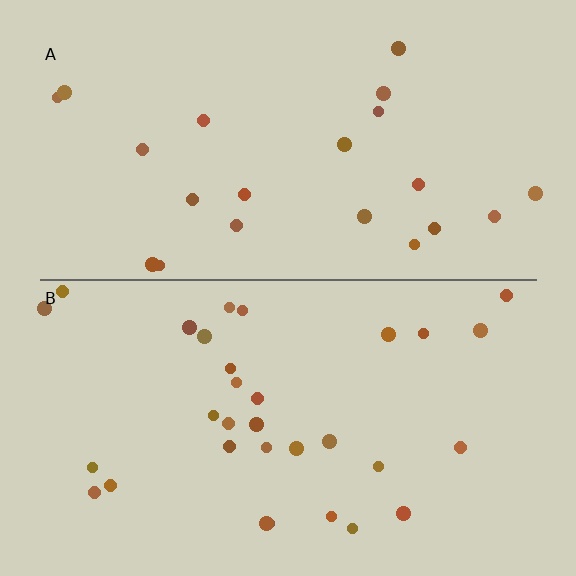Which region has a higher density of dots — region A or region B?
B (the bottom).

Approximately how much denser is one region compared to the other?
Approximately 1.5× — region B over region A.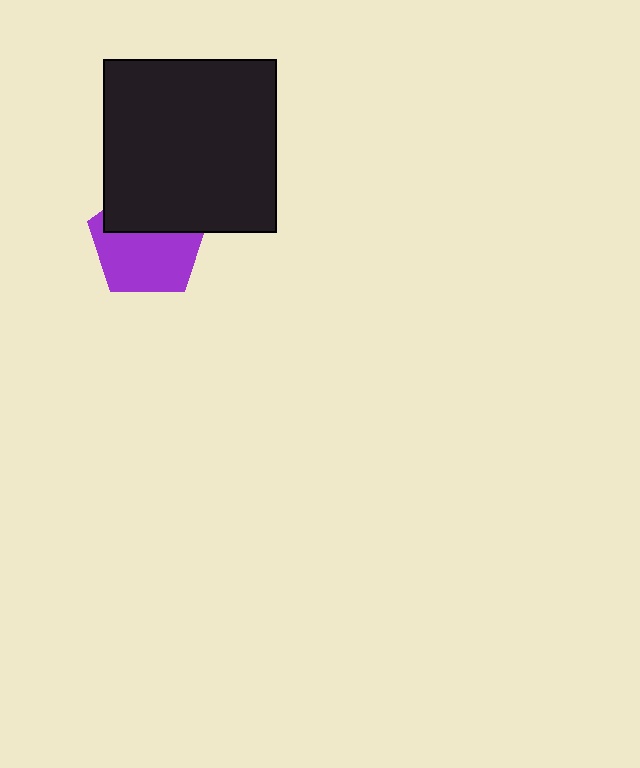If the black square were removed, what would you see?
You would see the complete purple pentagon.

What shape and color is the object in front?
The object in front is a black square.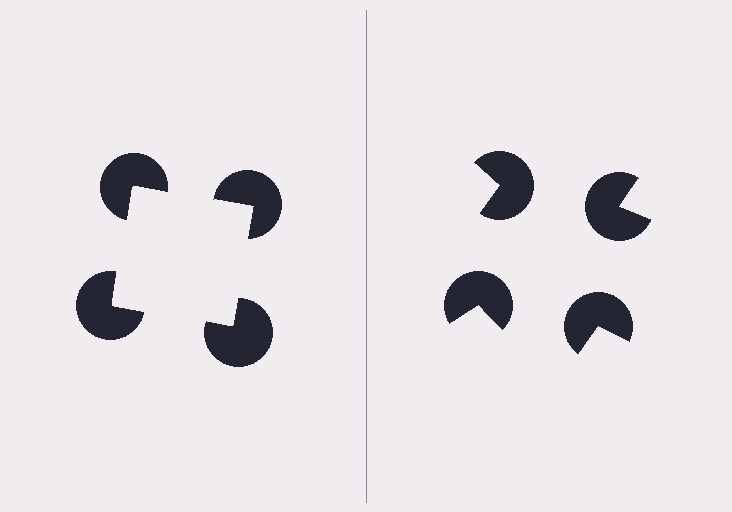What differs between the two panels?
The pac-man discs are positioned identically on both sides; only the wedge orientations differ. On the left they align to a square; on the right they are misaligned.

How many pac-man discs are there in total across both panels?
8 — 4 on each side.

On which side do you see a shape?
An illusory square appears on the left side. On the right side the wedge cuts are rotated, so no coherent shape forms.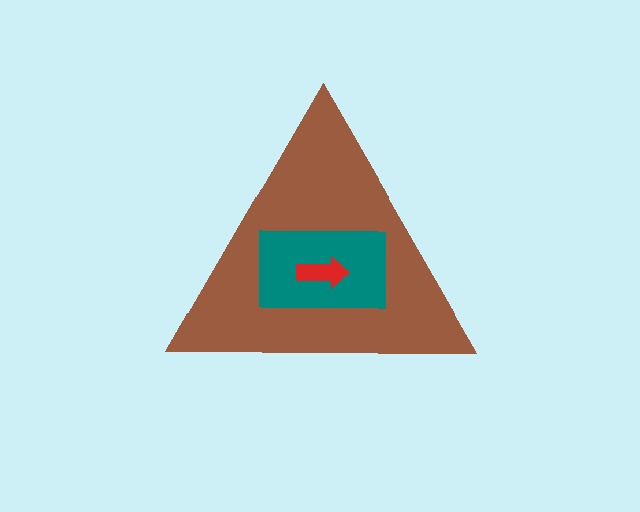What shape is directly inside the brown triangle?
The teal rectangle.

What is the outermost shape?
The brown triangle.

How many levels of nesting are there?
3.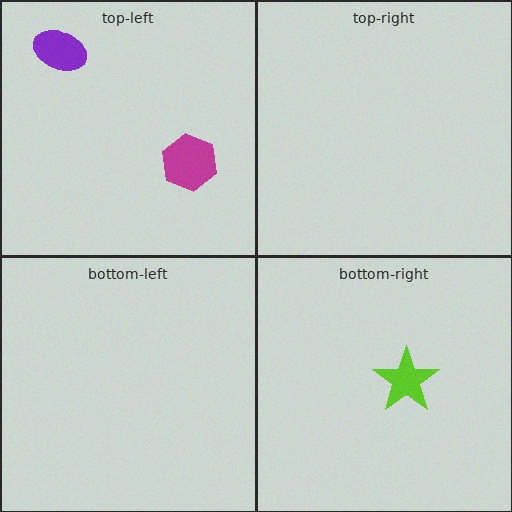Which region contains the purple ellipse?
The top-left region.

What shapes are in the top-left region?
The purple ellipse, the magenta hexagon.